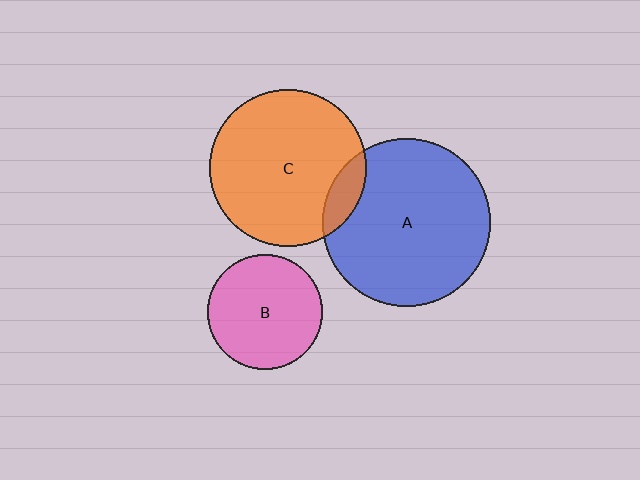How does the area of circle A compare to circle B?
Approximately 2.1 times.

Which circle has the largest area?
Circle A (blue).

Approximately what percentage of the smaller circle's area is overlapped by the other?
Approximately 10%.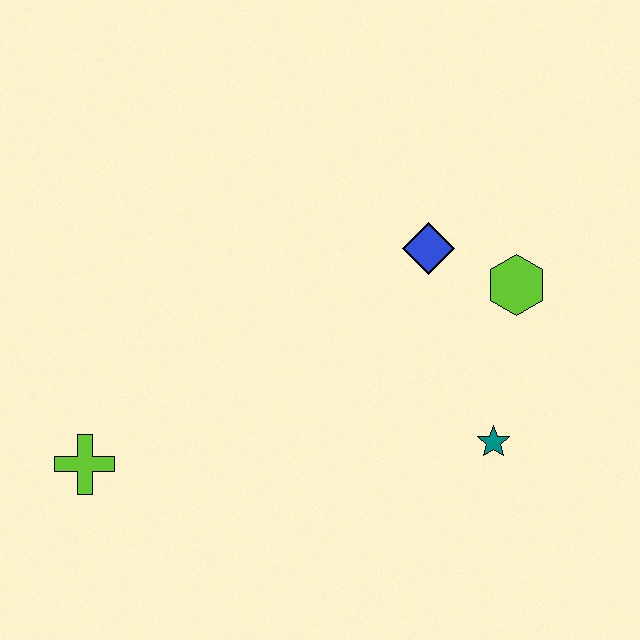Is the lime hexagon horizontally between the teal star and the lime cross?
No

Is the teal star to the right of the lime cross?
Yes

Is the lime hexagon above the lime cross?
Yes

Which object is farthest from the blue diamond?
The lime cross is farthest from the blue diamond.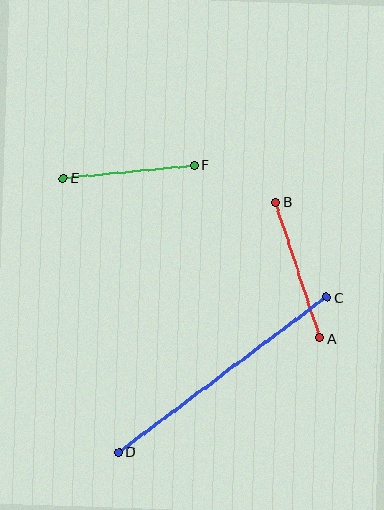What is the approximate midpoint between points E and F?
The midpoint is at approximately (129, 172) pixels.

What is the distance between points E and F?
The distance is approximately 131 pixels.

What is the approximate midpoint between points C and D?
The midpoint is at approximately (223, 374) pixels.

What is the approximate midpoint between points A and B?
The midpoint is at approximately (298, 270) pixels.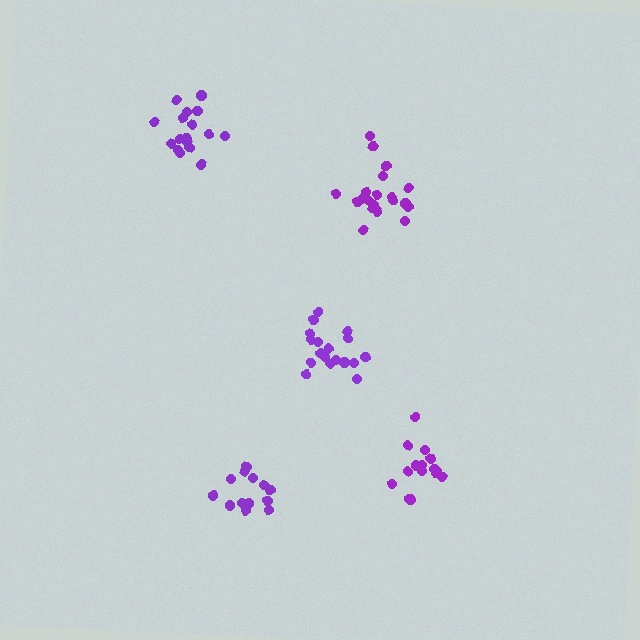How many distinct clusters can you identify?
There are 5 distinct clusters.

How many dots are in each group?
Group 1: 15 dots, Group 2: 18 dots, Group 3: 16 dots, Group 4: 17 dots, Group 5: 21 dots (87 total).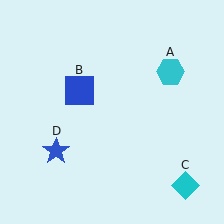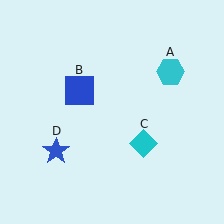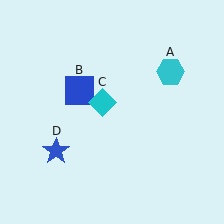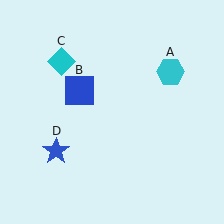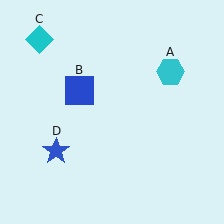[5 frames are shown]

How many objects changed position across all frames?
1 object changed position: cyan diamond (object C).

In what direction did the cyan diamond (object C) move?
The cyan diamond (object C) moved up and to the left.